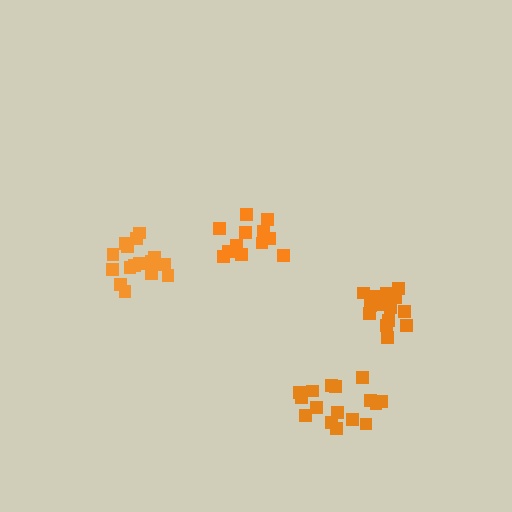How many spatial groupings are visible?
There are 4 spatial groupings.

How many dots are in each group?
Group 1: 18 dots, Group 2: 12 dots, Group 3: 18 dots, Group 4: 16 dots (64 total).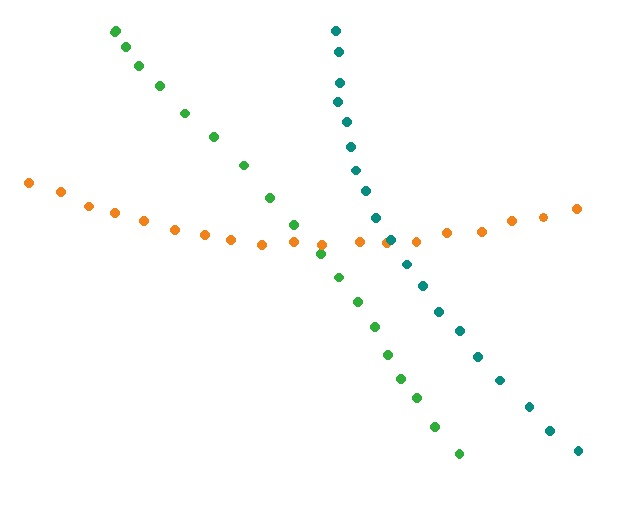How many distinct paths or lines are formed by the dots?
There are 3 distinct paths.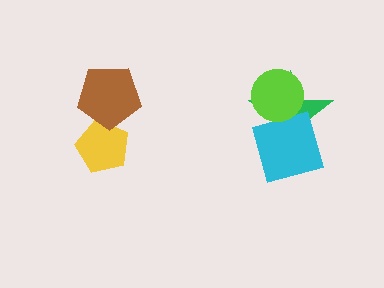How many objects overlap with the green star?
2 objects overlap with the green star.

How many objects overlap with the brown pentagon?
1 object overlaps with the brown pentagon.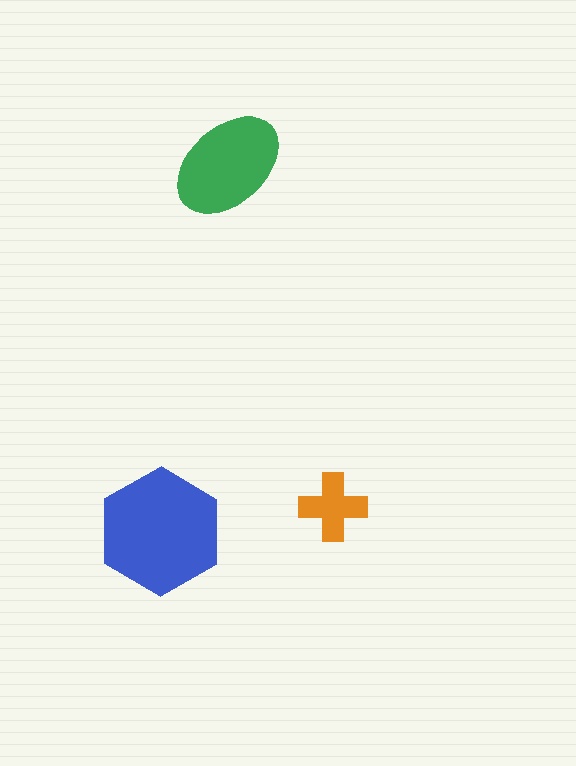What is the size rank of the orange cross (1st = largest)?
3rd.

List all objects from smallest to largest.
The orange cross, the green ellipse, the blue hexagon.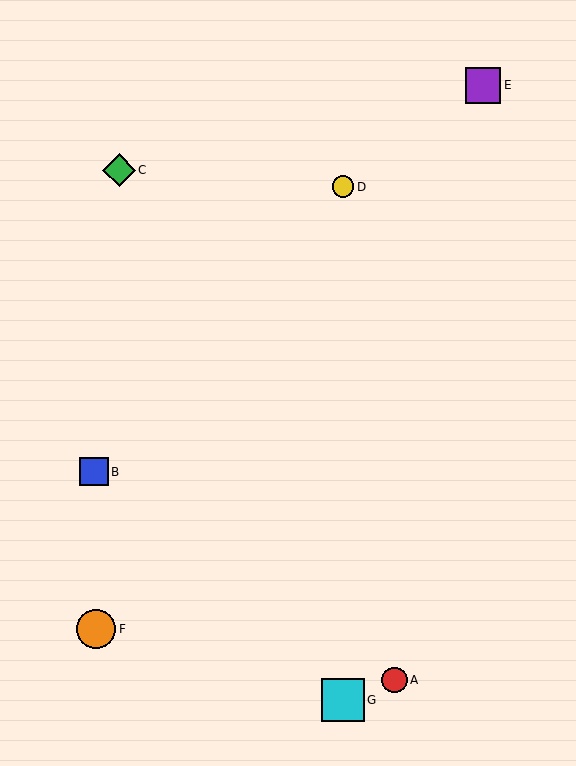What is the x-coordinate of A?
Object A is at x≈394.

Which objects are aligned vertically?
Objects D, G are aligned vertically.